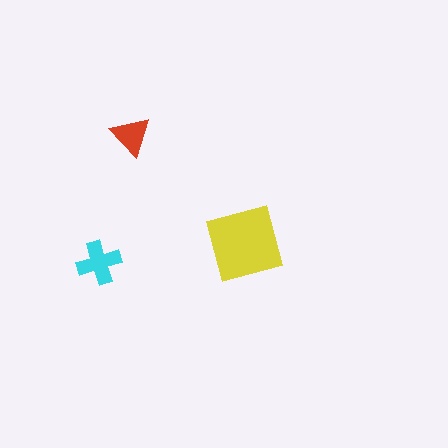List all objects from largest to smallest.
The yellow square, the cyan cross, the red triangle.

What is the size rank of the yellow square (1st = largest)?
1st.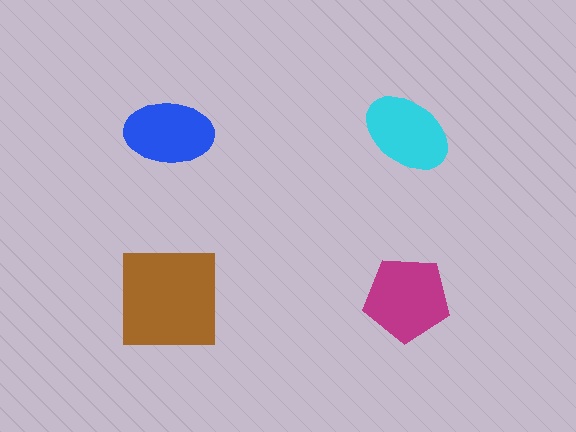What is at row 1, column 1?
A blue ellipse.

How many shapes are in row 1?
2 shapes.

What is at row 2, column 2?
A magenta pentagon.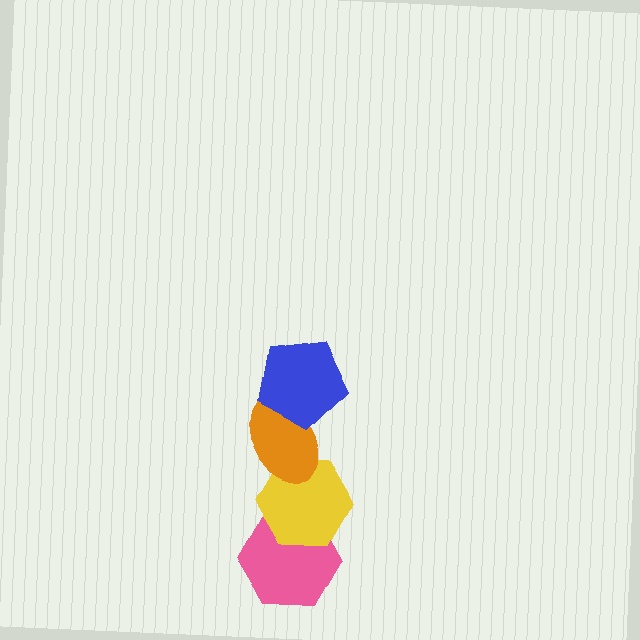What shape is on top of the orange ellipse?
The blue pentagon is on top of the orange ellipse.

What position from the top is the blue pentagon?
The blue pentagon is 1st from the top.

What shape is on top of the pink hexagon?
The yellow hexagon is on top of the pink hexagon.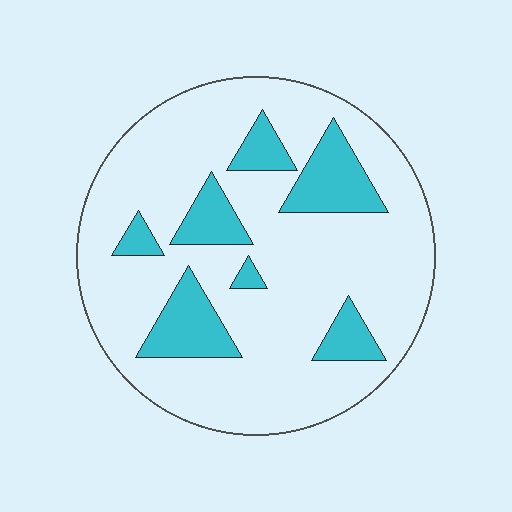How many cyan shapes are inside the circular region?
7.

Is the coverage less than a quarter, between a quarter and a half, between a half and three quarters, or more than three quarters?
Less than a quarter.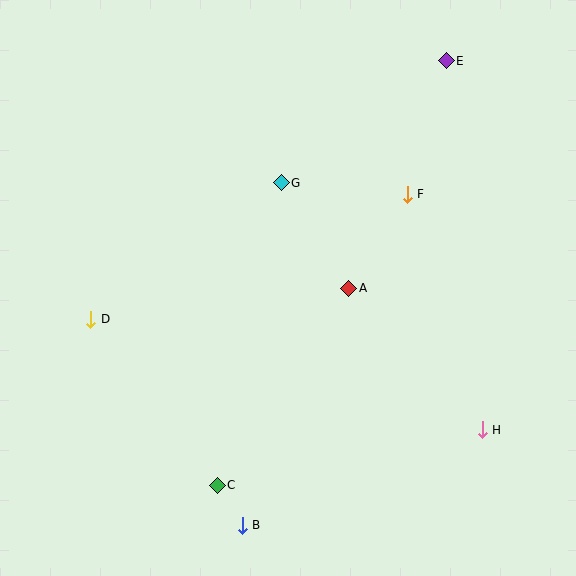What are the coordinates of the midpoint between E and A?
The midpoint between E and A is at (398, 174).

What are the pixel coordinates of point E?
Point E is at (446, 61).